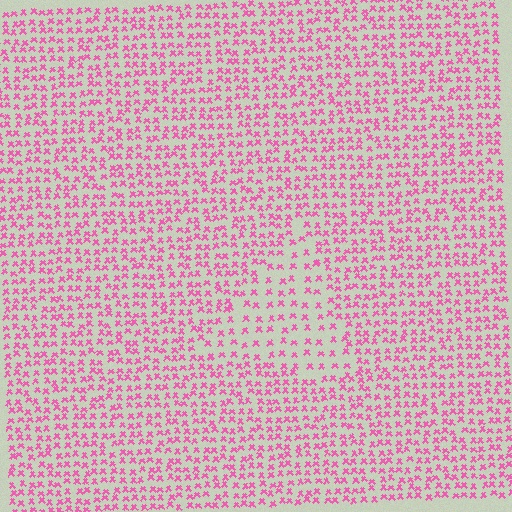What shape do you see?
I see a triangle.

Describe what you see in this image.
The image contains small pink elements arranged at two different densities. A triangle-shaped region is visible where the elements are less densely packed than the surrounding area.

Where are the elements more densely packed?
The elements are more densely packed outside the triangle boundary.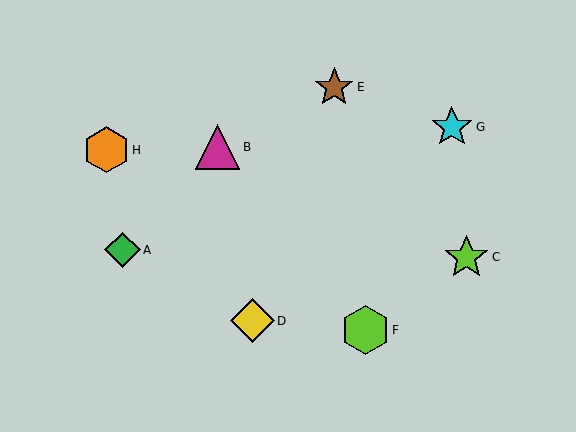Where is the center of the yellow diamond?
The center of the yellow diamond is at (252, 321).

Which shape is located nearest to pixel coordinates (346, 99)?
The brown star (labeled E) at (334, 87) is nearest to that location.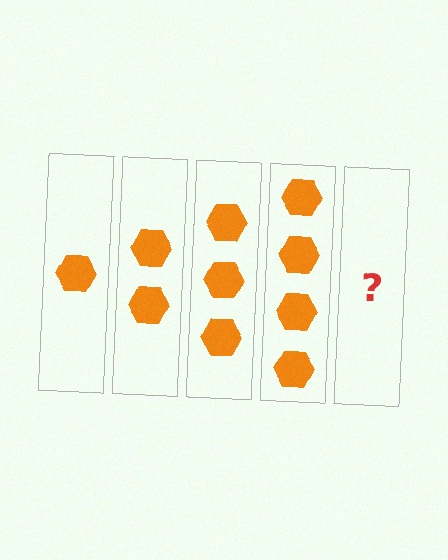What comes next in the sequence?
The next element should be 5 hexagons.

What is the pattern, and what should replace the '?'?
The pattern is that each step adds one more hexagon. The '?' should be 5 hexagons.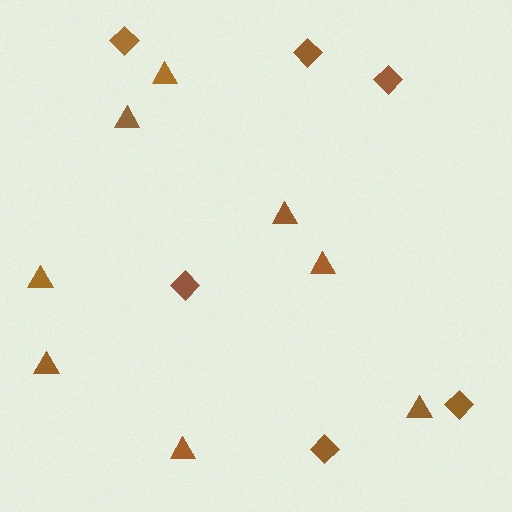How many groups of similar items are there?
There are 2 groups: one group of diamonds (6) and one group of triangles (8).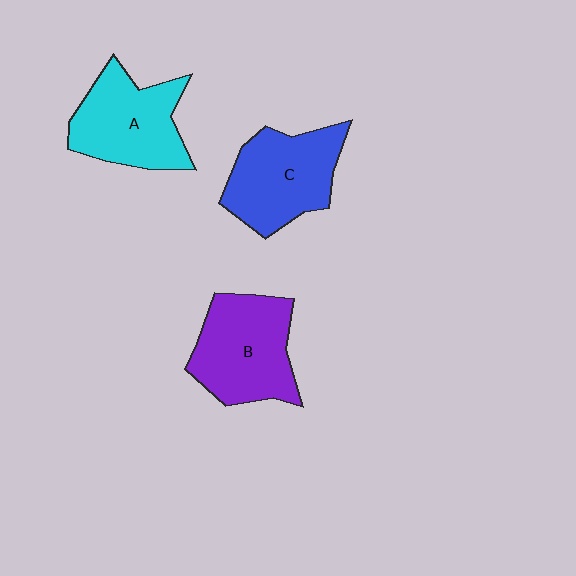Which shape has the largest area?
Shape B (purple).